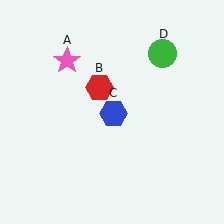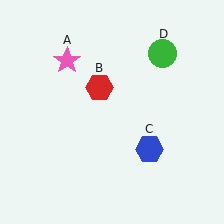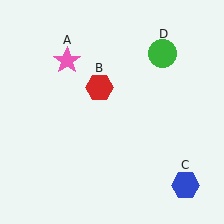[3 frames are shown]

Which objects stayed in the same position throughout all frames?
Pink star (object A) and red hexagon (object B) and green circle (object D) remained stationary.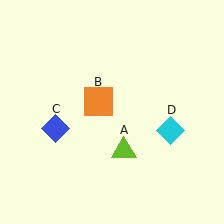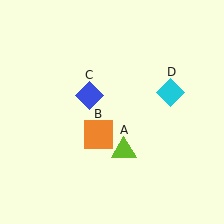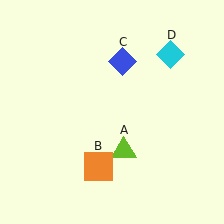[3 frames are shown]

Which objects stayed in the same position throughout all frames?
Lime triangle (object A) remained stationary.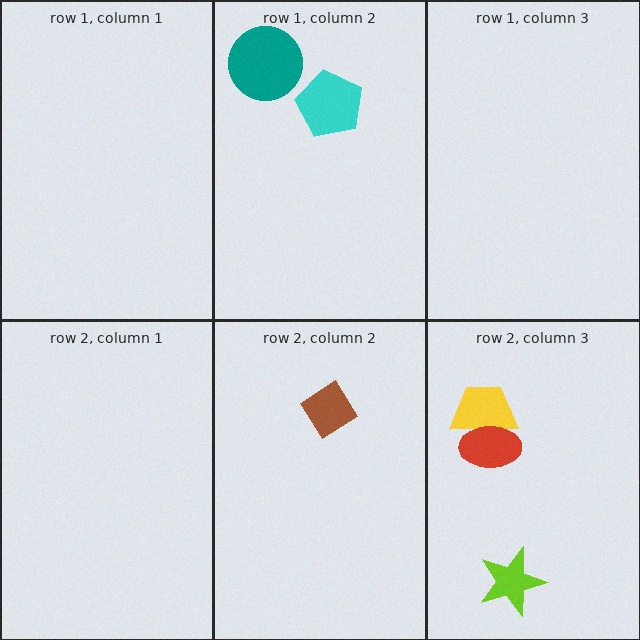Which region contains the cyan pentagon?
The row 1, column 2 region.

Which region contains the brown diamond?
The row 2, column 2 region.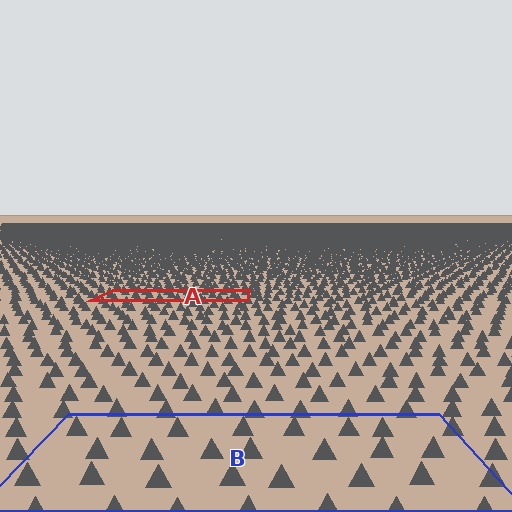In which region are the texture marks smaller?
The texture marks are smaller in region A, because it is farther away.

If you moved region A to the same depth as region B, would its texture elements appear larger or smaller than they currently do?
They would appear larger. At a closer depth, the same texture elements are projected at a bigger on-screen size.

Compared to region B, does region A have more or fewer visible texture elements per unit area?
Region A has more texture elements per unit area — they are packed more densely because it is farther away.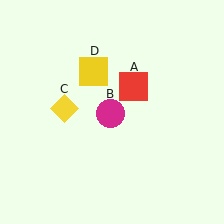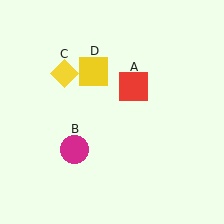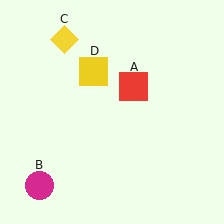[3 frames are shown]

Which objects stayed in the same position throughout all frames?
Red square (object A) and yellow square (object D) remained stationary.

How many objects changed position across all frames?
2 objects changed position: magenta circle (object B), yellow diamond (object C).